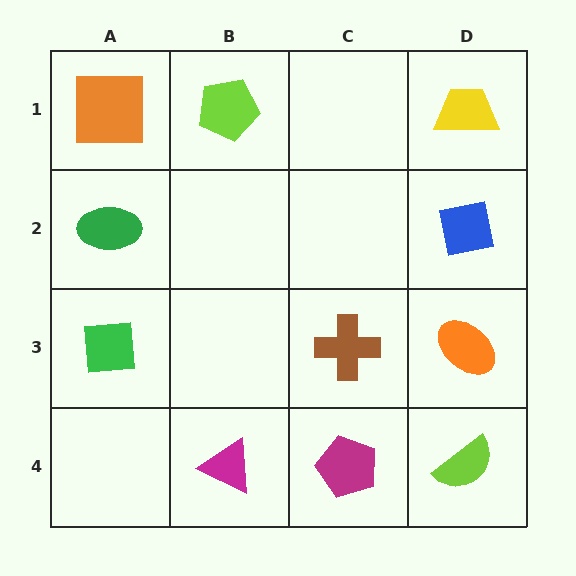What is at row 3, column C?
A brown cross.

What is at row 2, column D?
A blue square.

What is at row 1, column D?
A yellow trapezoid.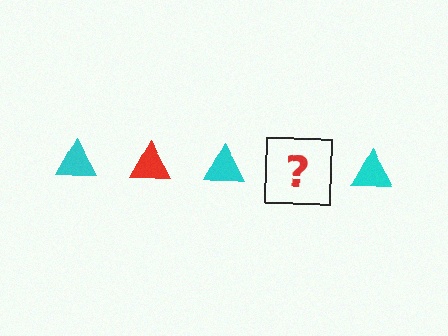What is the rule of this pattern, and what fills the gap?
The rule is that the pattern cycles through cyan, red triangles. The gap should be filled with a red triangle.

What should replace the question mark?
The question mark should be replaced with a red triangle.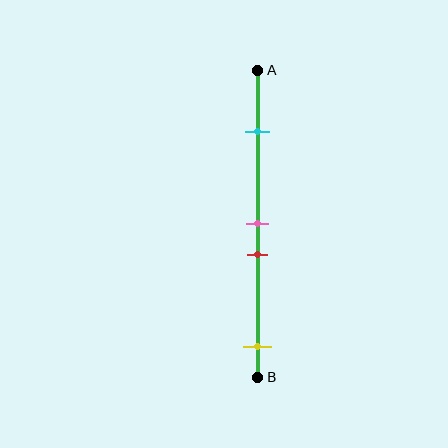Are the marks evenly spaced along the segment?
No, the marks are not evenly spaced.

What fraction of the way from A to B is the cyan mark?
The cyan mark is approximately 20% (0.2) of the way from A to B.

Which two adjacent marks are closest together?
The pink and red marks are the closest adjacent pair.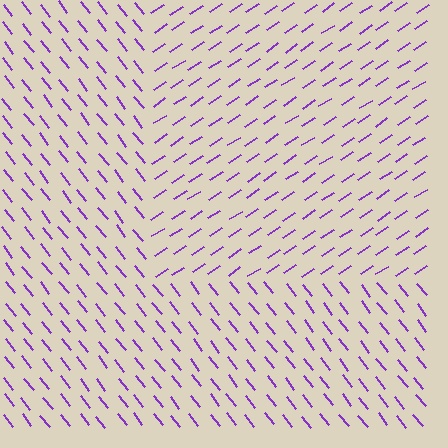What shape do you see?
I see a rectangle.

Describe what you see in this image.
The image is filled with small purple line segments. A rectangle region in the image has lines oriented differently from the surrounding lines, creating a visible texture boundary.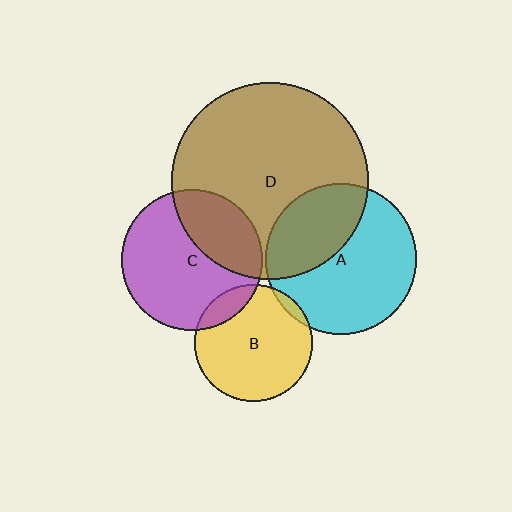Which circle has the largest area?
Circle D (brown).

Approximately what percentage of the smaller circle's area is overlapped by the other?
Approximately 35%.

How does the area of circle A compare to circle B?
Approximately 1.6 times.